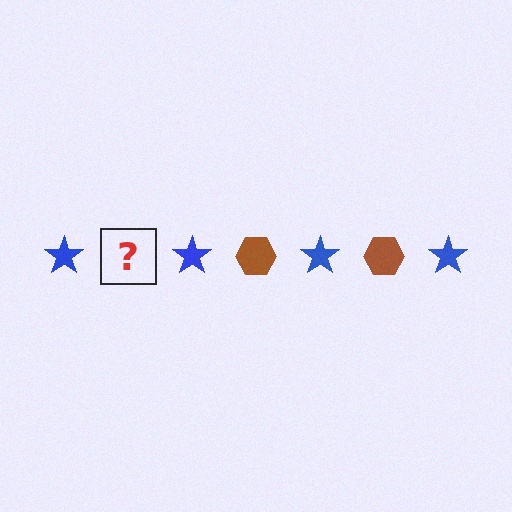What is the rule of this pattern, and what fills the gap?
The rule is that the pattern alternates between blue star and brown hexagon. The gap should be filled with a brown hexagon.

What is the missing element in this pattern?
The missing element is a brown hexagon.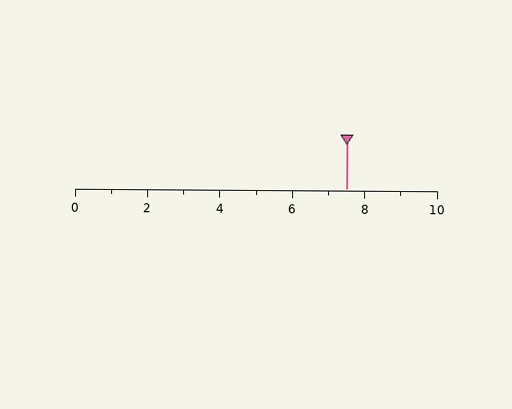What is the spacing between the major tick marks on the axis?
The major ticks are spaced 2 apart.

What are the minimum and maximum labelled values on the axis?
The axis runs from 0 to 10.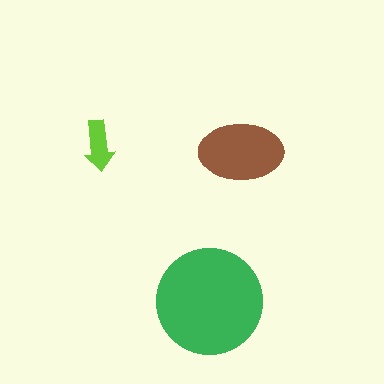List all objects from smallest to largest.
The lime arrow, the brown ellipse, the green circle.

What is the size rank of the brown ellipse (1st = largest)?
2nd.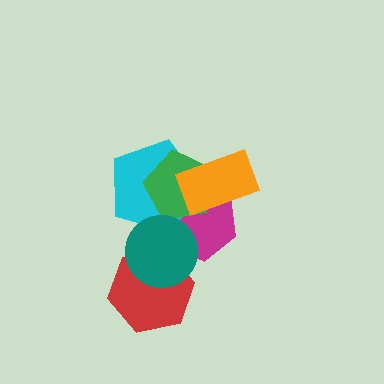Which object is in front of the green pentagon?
The orange rectangle is in front of the green pentagon.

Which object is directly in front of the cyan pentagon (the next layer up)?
The green pentagon is directly in front of the cyan pentagon.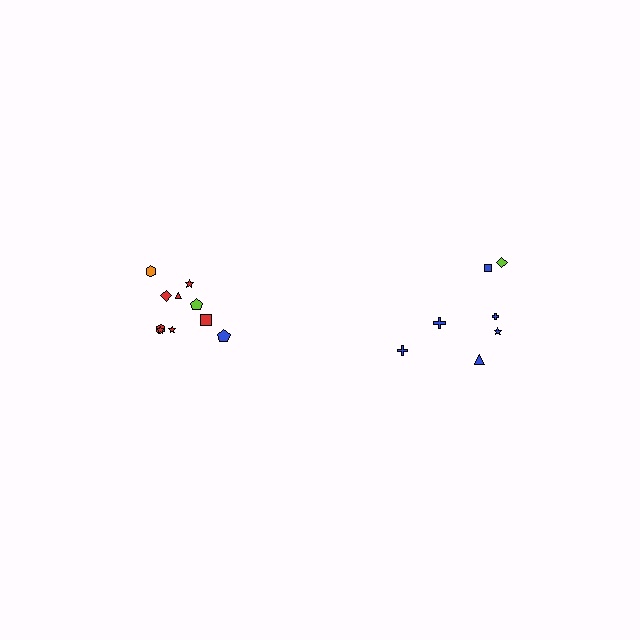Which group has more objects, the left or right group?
The left group.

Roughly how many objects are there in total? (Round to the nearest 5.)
Roughly 15 objects in total.